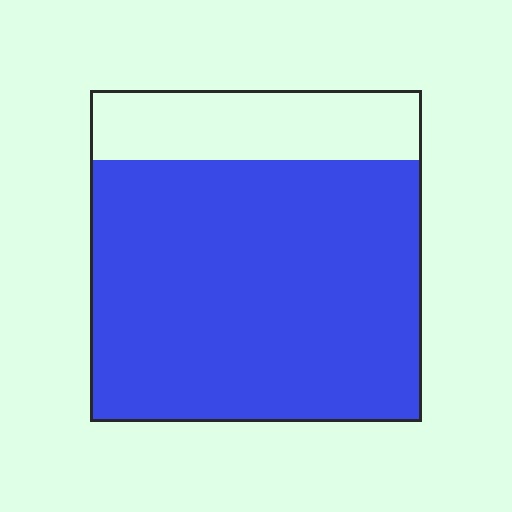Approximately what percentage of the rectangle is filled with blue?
Approximately 80%.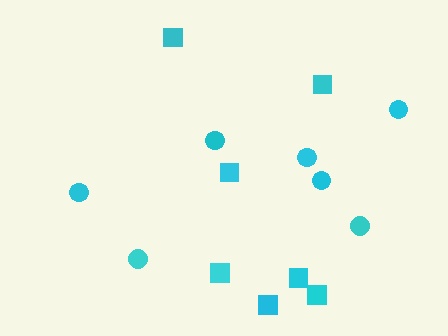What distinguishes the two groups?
There are 2 groups: one group of squares (7) and one group of circles (7).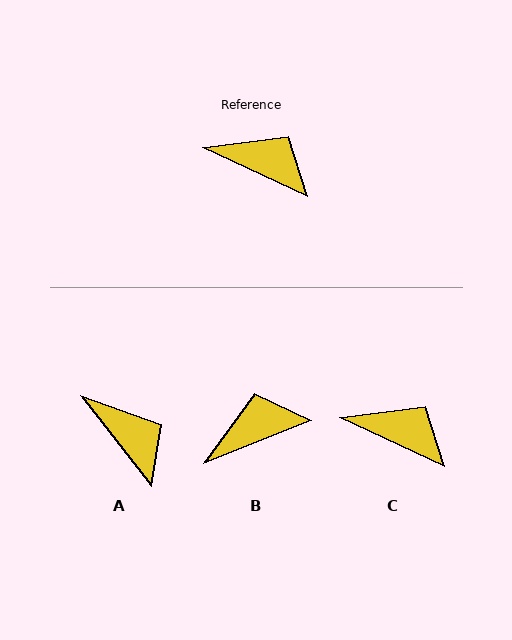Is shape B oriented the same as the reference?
No, it is off by about 47 degrees.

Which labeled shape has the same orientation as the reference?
C.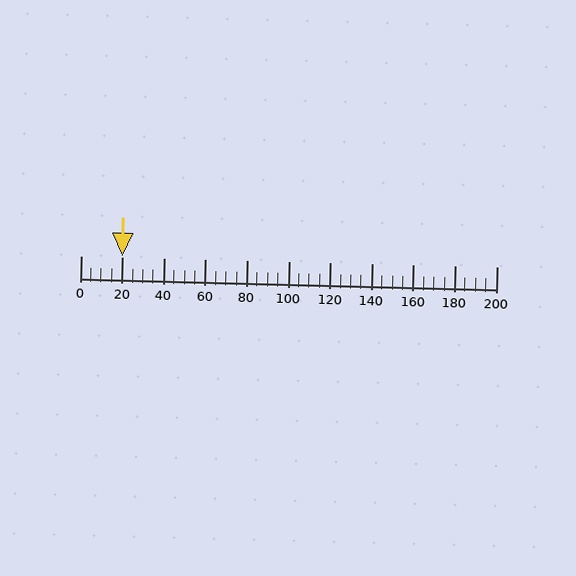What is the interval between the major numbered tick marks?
The major tick marks are spaced 20 units apart.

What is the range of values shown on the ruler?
The ruler shows values from 0 to 200.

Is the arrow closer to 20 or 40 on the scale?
The arrow is closer to 20.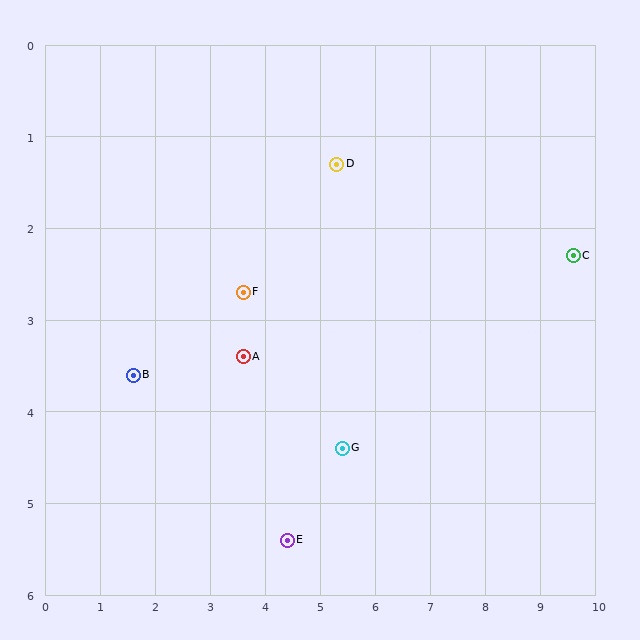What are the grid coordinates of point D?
Point D is at approximately (5.3, 1.3).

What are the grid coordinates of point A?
Point A is at approximately (3.6, 3.4).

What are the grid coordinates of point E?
Point E is at approximately (4.4, 5.4).